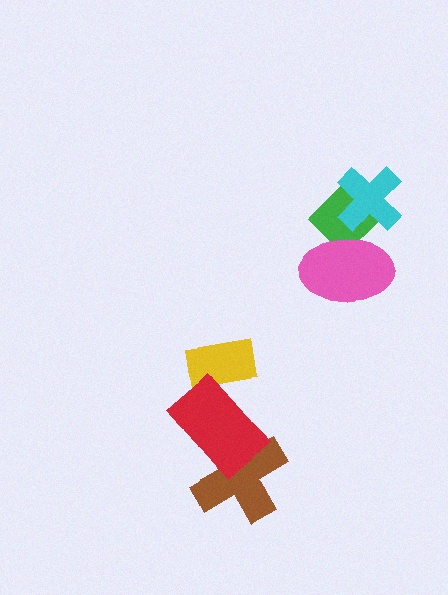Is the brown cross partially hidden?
Yes, it is partially covered by another shape.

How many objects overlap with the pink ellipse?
1 object overlaps with the pink ellipse.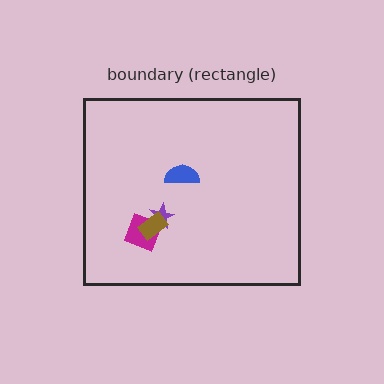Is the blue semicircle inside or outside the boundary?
Inside.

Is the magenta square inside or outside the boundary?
Inside.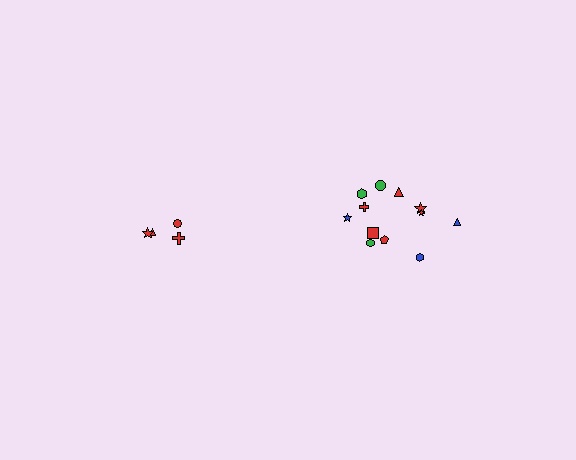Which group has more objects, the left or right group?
The right group.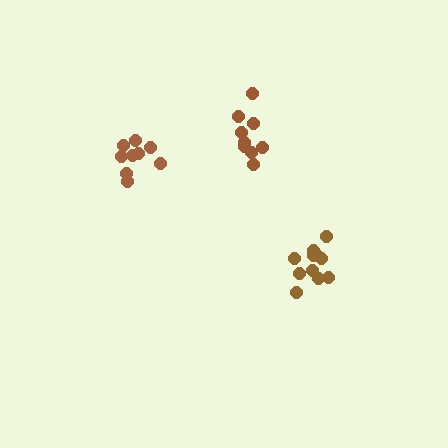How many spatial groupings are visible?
There are 3 spatial groupings.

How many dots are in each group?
Group 1: 9 dots, Group 2: 11 dots, Group 3: 9 dots (29 total).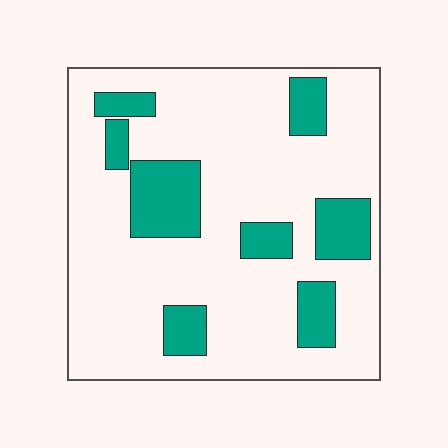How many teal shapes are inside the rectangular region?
8.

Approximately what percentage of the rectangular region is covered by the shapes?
Approximately 20%.